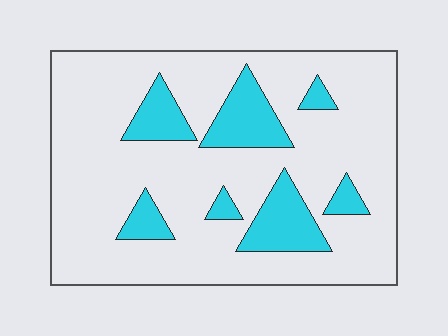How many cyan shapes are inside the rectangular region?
7.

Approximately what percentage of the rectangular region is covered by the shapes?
Approximately 20%.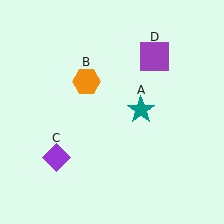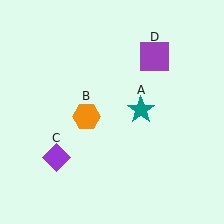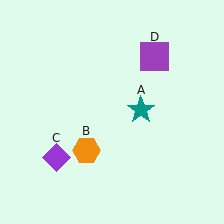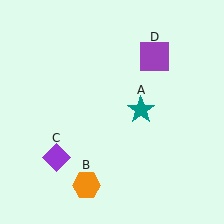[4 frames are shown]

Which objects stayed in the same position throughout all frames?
Teal star (object A) and purple diamond (object C) and purple square (object D) remained stationary.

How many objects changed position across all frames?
1 object changed position: orange hexagon (object B).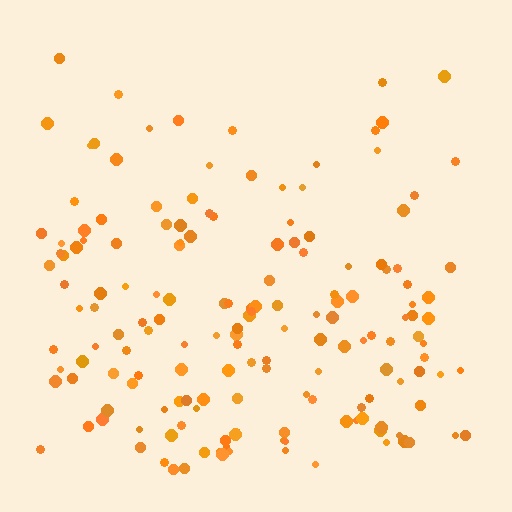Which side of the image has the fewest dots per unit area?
The top.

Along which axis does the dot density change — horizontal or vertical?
Vertical.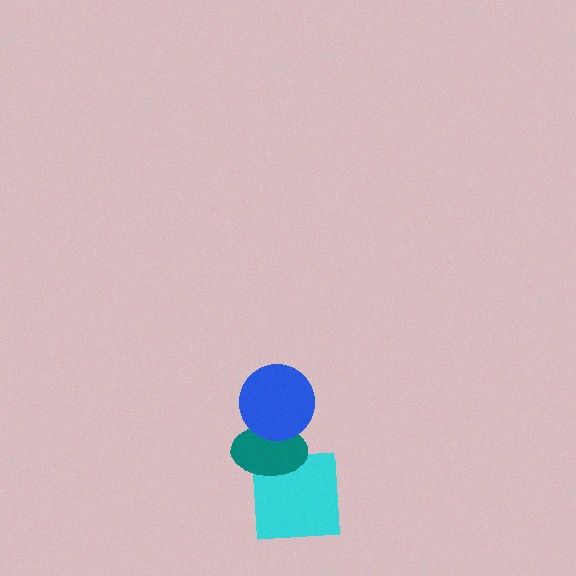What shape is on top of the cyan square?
The teal ellipse is on top of the cyan square.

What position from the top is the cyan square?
The cyan square is 3rd from the top.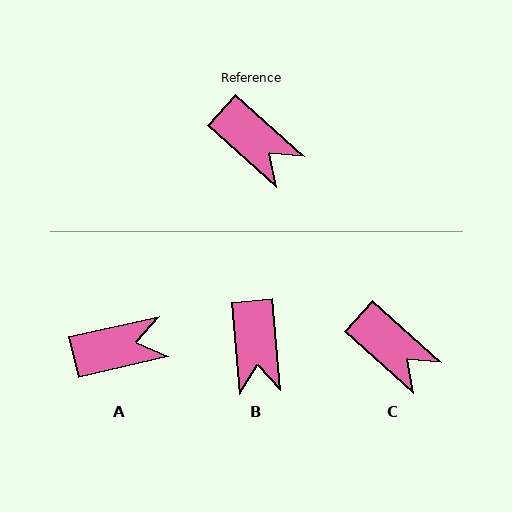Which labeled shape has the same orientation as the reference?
C.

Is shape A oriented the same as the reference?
No, it is off by about 55 degrees.